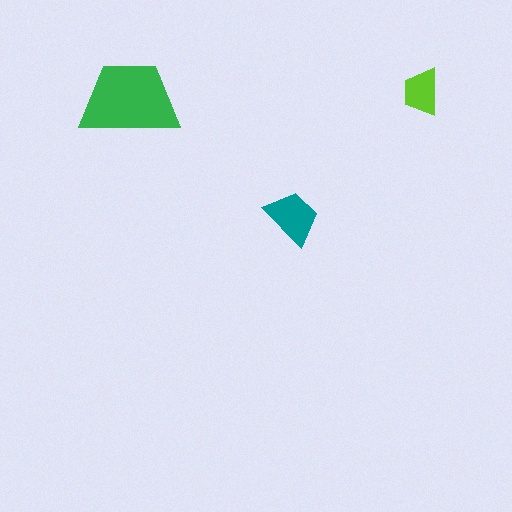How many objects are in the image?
There are 3 objects in the image.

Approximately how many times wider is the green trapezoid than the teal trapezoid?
About 2 times wider.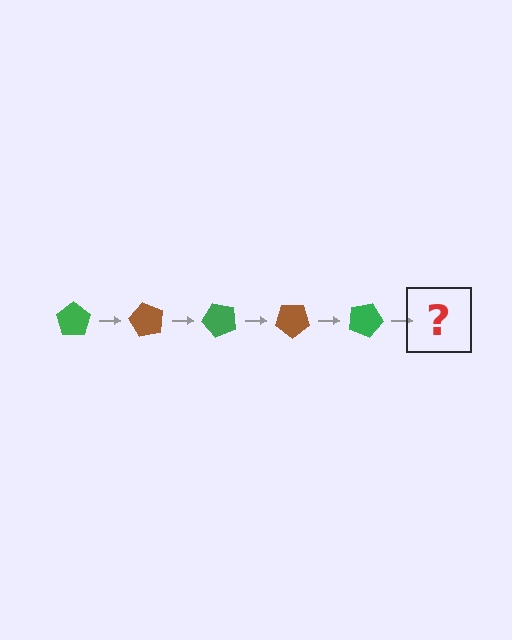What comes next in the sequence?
The next element should be a brown pentagon, rotated 300 degrees from the start.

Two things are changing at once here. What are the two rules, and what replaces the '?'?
The two rules are that it rotates 60 degrees each step and the color cycles through green and brown. The '?' should be a brown pentagon, rotated 300 degrees from the start.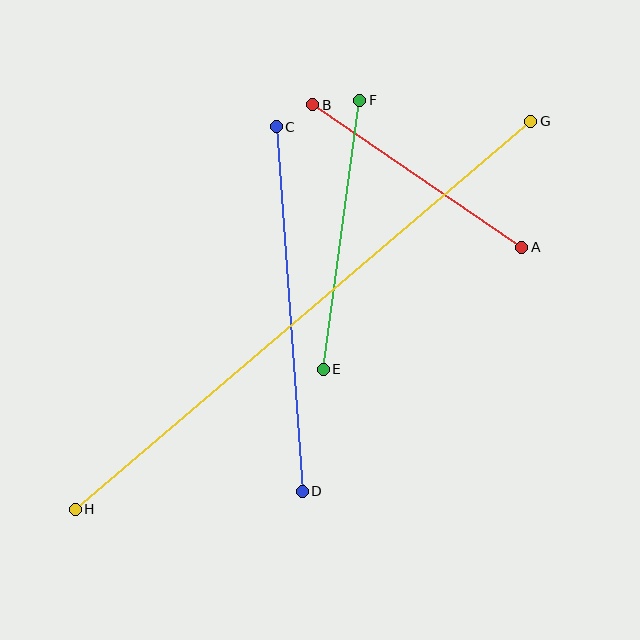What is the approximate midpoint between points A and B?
The midpoint is at approximately (417, 176) pixels.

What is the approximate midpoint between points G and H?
The midpoint is at approximately (303, 315) pixels.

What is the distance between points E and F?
The distance is approximately 271 pixels.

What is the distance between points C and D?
The distance is approximately 365 pixels.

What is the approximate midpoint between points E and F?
The midpoint is at approximately (341, 235) pixels.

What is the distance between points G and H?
The distance is approximately 598 pixels.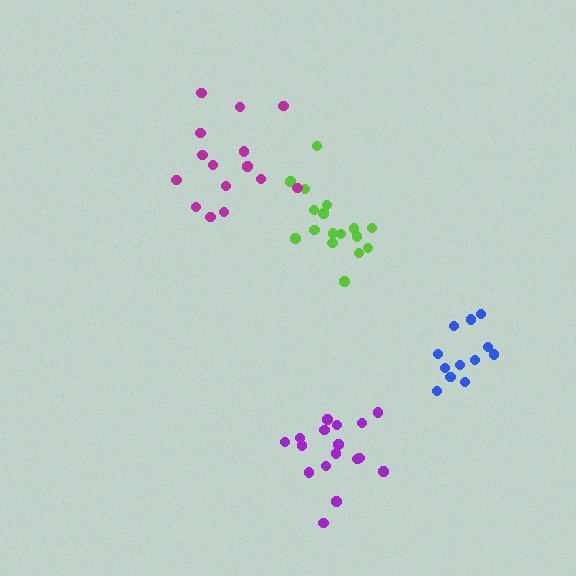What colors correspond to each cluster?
The clusters are colored: blue, purple, lime, magenta.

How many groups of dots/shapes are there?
There are 4 groups.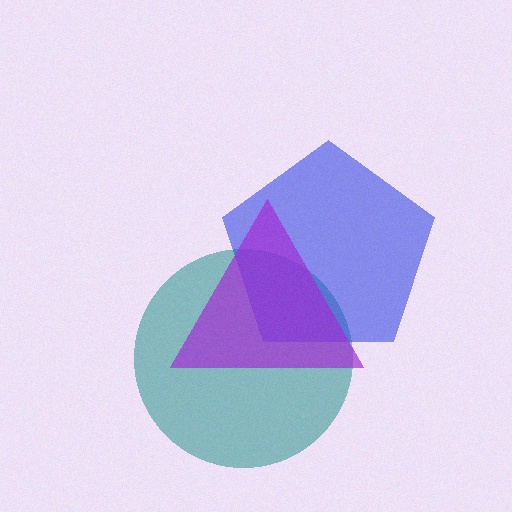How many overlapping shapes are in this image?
There are 3 overlapping shapes in the image.